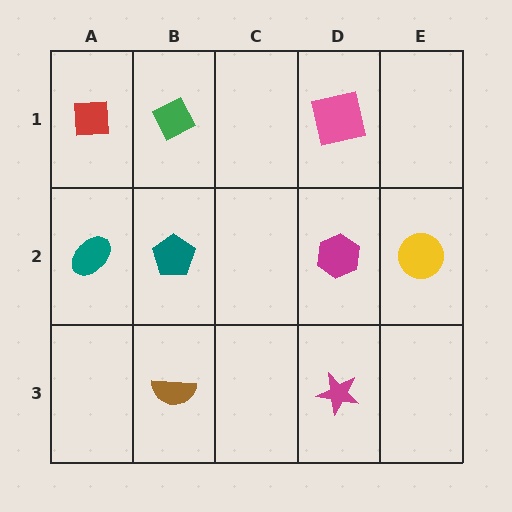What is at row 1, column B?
A green diamond.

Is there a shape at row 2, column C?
No, that cell is empty.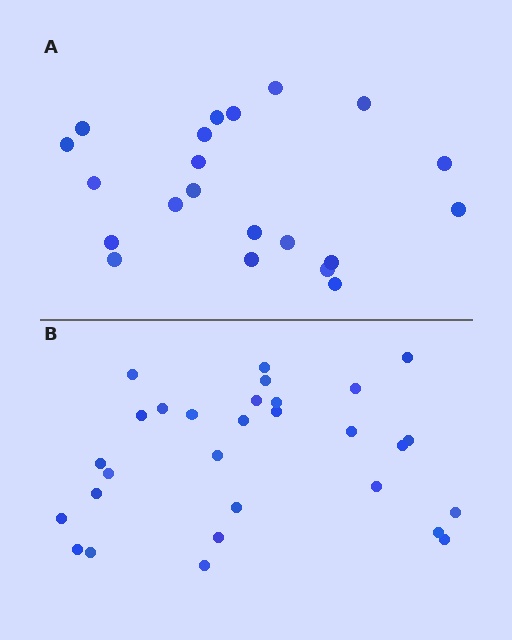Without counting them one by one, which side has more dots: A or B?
Region B (the bottom region) has more dots.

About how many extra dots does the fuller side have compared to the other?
Region B has roughly 8 or so more dots than region A.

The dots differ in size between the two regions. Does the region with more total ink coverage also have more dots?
No. Region A has more total ink coverage because its dots are larger, but region B actually contains more individual dots. Total area can be misleading — the number of items is what matters here.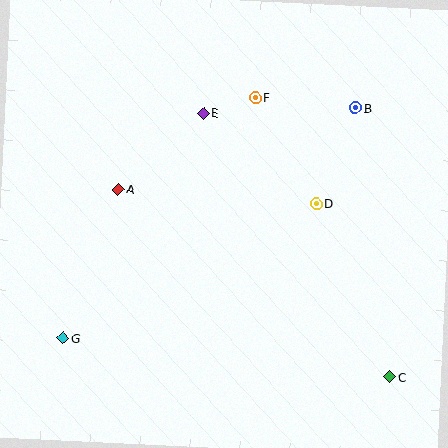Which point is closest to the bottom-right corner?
Point C is closest to the bottom-right corner.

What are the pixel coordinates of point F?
Point F is at (255, 98).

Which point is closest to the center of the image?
Point D at (316, 203) is closest to the center.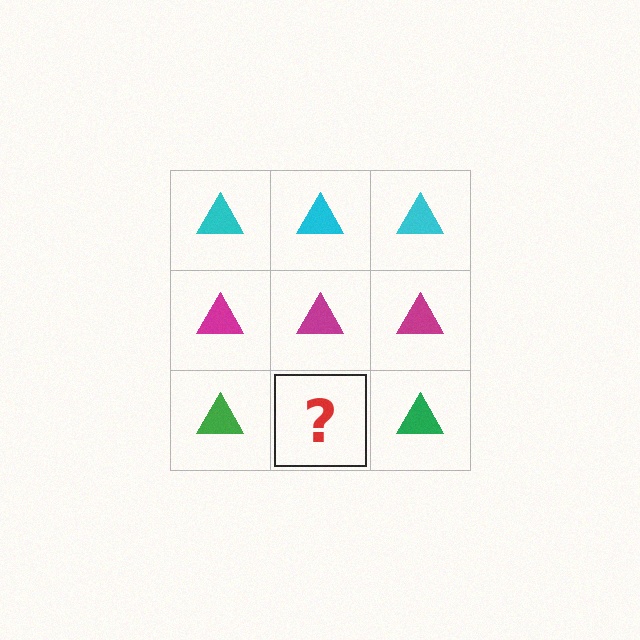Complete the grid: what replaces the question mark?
The question mark should be replaced with a green triangle.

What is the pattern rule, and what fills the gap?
The rule is that each row has a consistent color. The gap should be filled with a green triangle.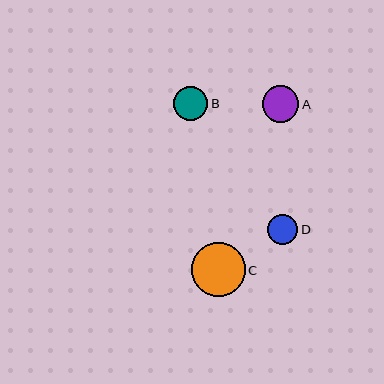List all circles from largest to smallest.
From largest to smallest: C, A, B, D.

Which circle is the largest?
Circle C is the largest with a size of approximately 54 pixels.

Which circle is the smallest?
Circle D is the smallest with a size of approximately 30 pixels.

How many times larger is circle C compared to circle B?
Circle C is approximately 1.6 times the size of circle B.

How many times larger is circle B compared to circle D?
Circle B is approximately 1.2 times the size of circle D.